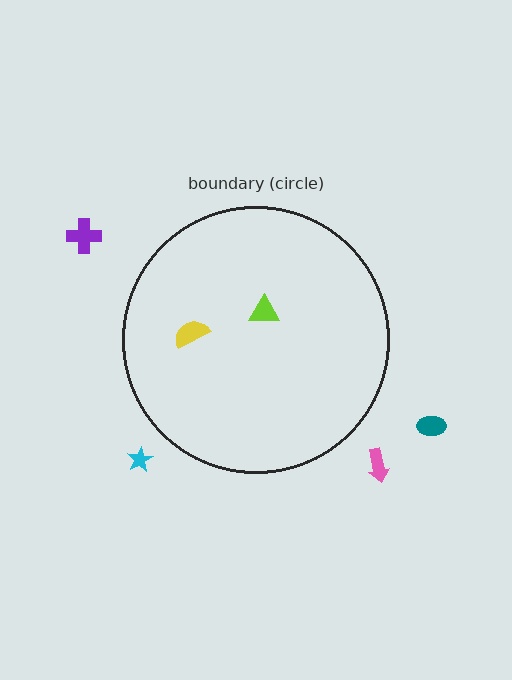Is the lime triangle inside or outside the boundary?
Inside.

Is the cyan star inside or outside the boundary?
Outside.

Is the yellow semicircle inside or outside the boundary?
Inside.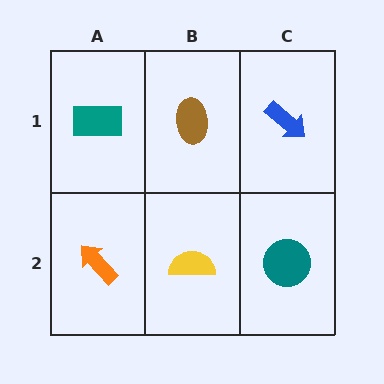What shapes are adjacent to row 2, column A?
A teal rectangle (row 1, column A), a yellow semicircle (row 2, column B).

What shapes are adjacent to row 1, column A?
An orange arrow (row 2, column A), a brown ellipse (row 1, column B).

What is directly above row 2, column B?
A brown ellipse.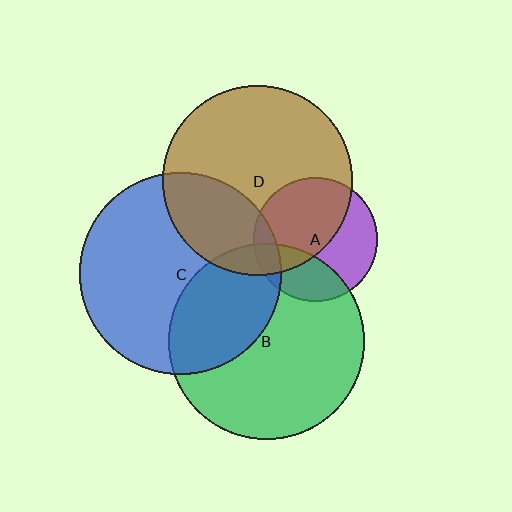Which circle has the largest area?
Circle C (blue).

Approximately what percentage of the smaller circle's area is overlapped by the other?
Approximately 30%.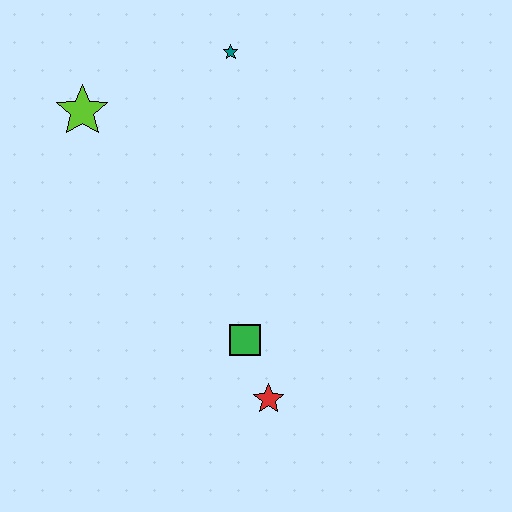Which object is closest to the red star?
The green square is closest to the red star.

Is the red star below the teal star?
Yes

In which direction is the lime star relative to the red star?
The lime star is above the red star.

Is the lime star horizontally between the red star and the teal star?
No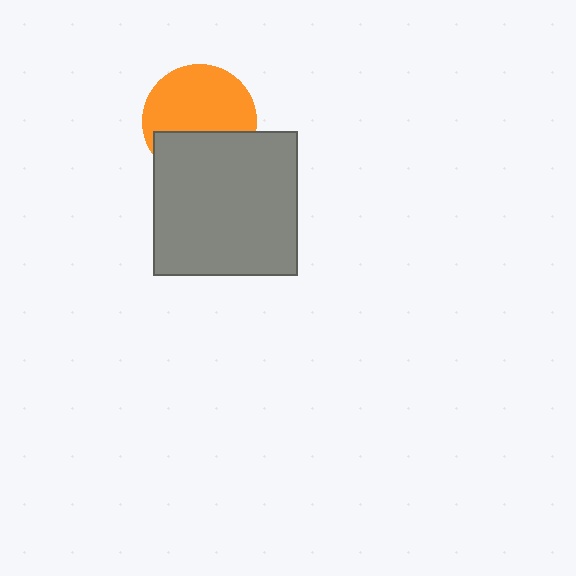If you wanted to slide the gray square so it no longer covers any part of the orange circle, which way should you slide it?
Slide it down — that is the most direct way to separate the two shapes.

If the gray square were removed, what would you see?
You would see the complete orange circle.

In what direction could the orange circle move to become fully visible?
The orange circle could move up. That would shift it out from behind the gray square entirely.